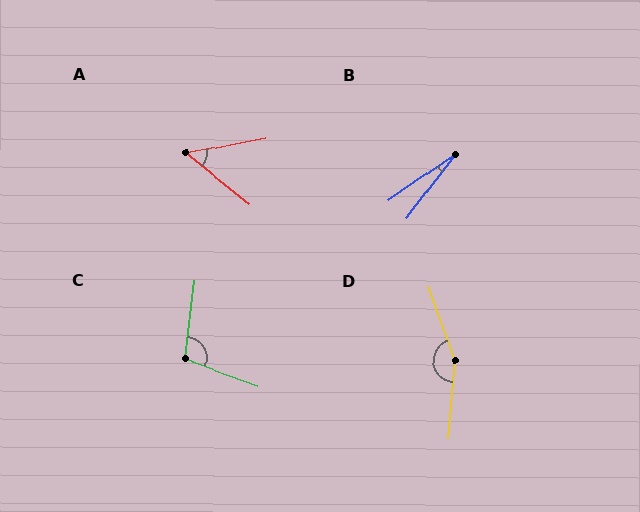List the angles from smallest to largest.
B (18°), A (50°), C (103°), D (155°).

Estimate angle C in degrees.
Approximately 103 degrees.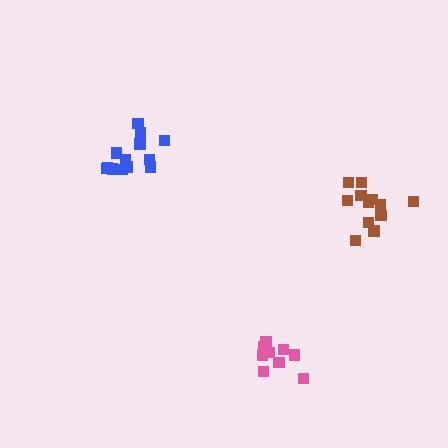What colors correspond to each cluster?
The clusters are colored: blue, brown, pink.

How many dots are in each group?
Group 1: 13 dots, Group 2: 12 dots, Group 3: 10 dots (35 total).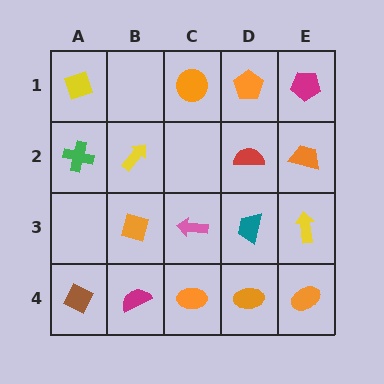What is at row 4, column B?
A magenta semicircle.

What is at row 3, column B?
An orange diamond.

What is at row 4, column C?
An orange ellipse.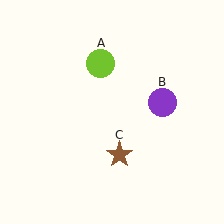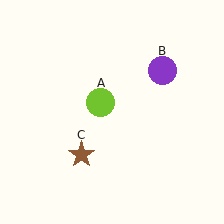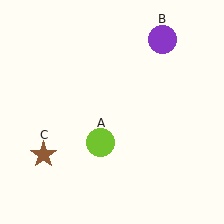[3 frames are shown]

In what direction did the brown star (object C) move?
The brown star (object C) moved left.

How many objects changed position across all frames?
3 objects changed position: lime circle (object A), purple circle (object B), brown star (object C).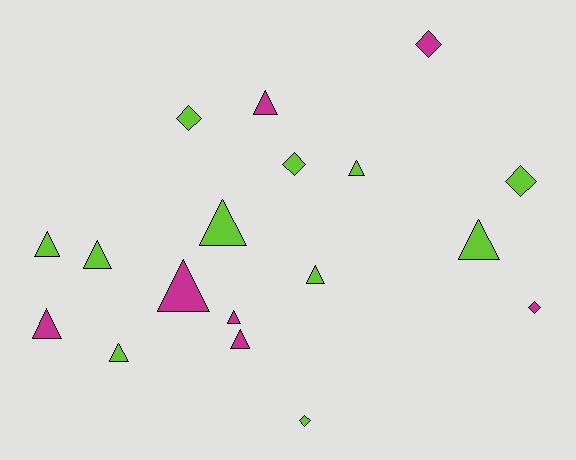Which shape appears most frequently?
Triangle, with 12 objects.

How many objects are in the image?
There are 18 objects.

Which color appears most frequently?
Lime, with 11 objects.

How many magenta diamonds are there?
There are 2 magenta diamonds.